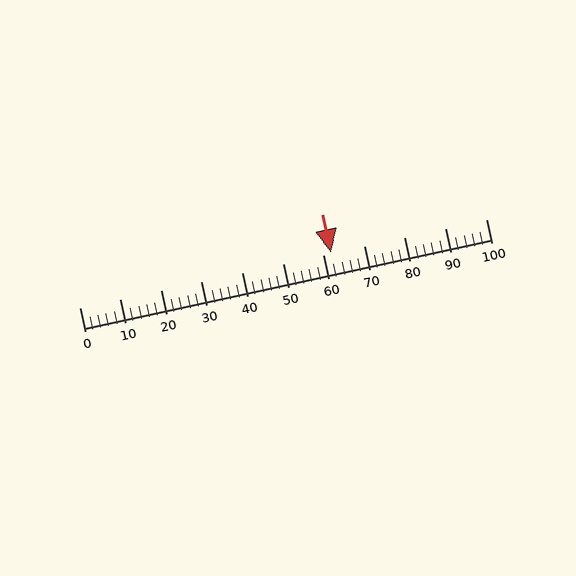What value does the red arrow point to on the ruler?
The red arrow points to approximately 62.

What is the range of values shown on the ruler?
The ruler shows values from 0 to 100.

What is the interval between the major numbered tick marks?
The major tick marks are spaced 10 units apart.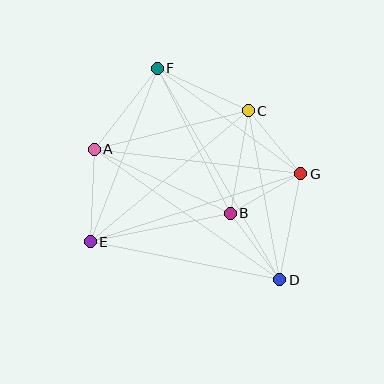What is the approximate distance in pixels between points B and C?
The distance between B and C is approximately 104 pixels.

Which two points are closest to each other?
Points B and G are closest to each other.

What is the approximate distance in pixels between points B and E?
The distance between B and E is approximately 143 pixels.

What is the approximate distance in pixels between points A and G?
The distance between A and G is approximately 208 pixels.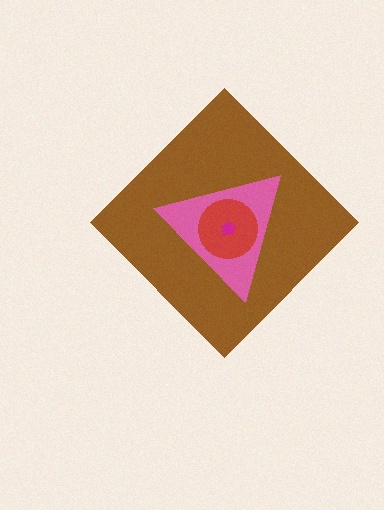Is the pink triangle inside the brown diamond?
Yes.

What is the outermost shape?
The brown diamond.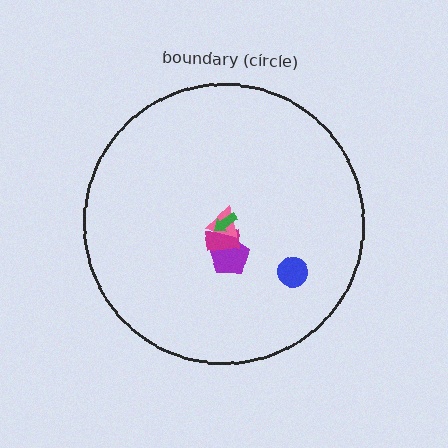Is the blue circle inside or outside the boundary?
Inside.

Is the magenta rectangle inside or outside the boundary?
Inside.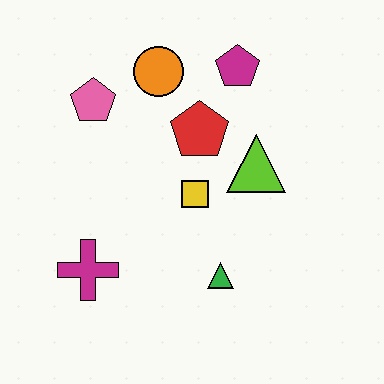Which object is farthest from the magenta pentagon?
The magenta cross is farthest from the magenta pentagon.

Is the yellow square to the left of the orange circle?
No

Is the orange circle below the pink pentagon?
No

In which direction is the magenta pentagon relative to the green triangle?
The magenta pentagon is above the green triangle.